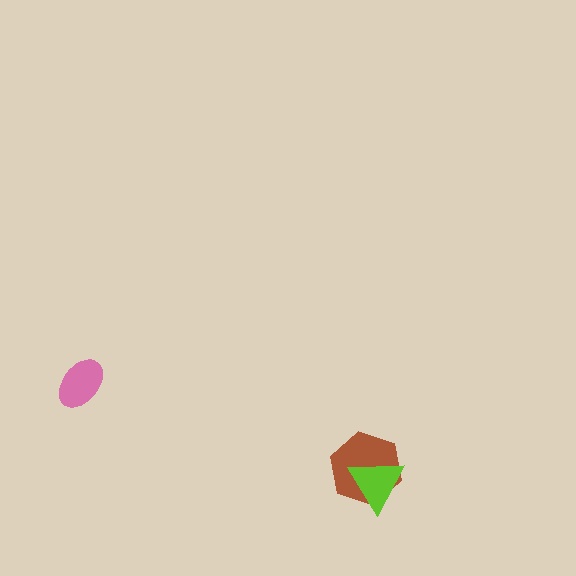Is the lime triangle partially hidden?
No, no other shape covers it.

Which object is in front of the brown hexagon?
The lime triangle is in front of the brown hexagon.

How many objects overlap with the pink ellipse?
0 objects overlap with the pink ellipse.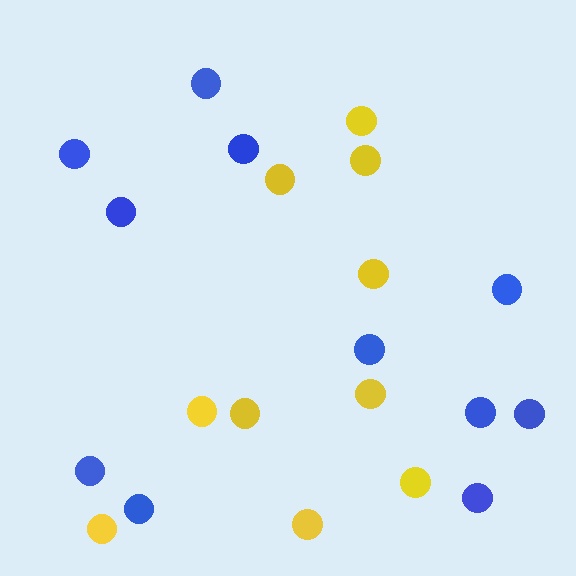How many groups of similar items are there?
There are 2 groups: one group of blue circles (11) and one group of yellow circles (10).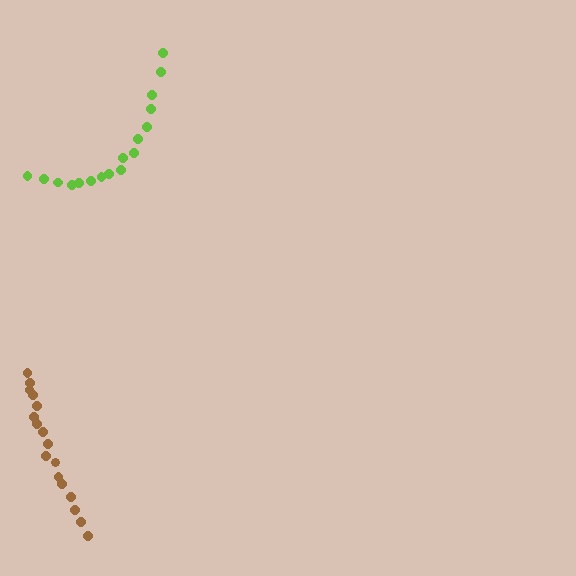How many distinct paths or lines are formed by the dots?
There are 2 distinct paths.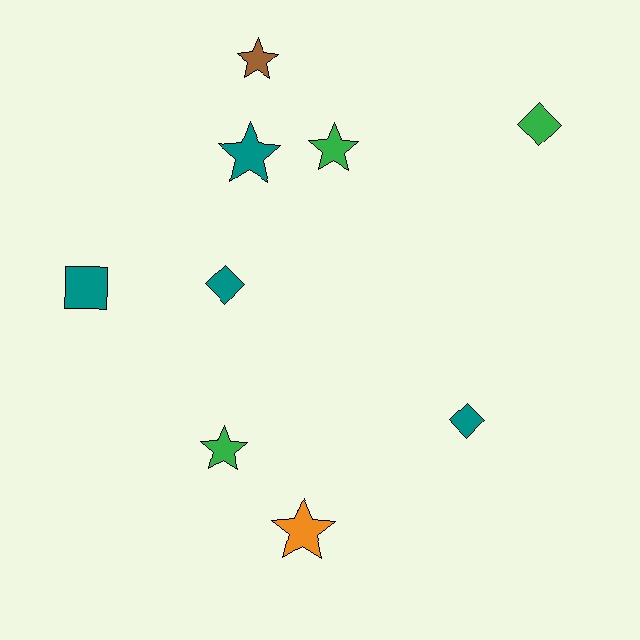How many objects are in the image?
There are 9 objects.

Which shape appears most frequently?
Star, with 5 objects.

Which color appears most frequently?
Teal, with 4 objects.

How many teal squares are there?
There is 1 teal square.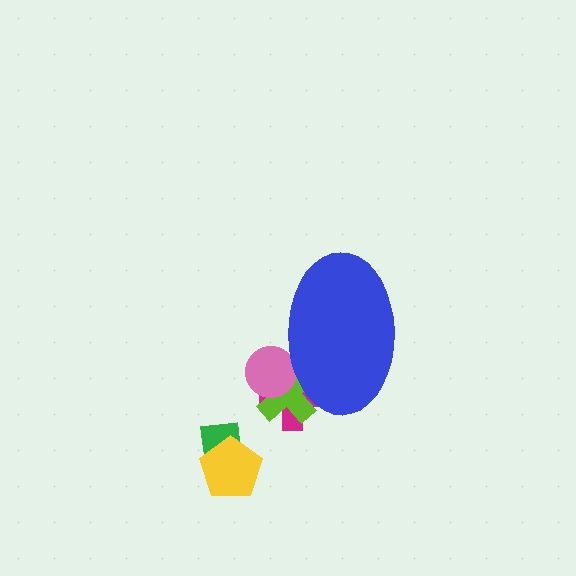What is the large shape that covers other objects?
A blue ellipse.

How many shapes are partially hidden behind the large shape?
3 shapes are partially hidden.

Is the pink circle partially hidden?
Yes, the pink circle is partially hidden behind the blue ellipse.